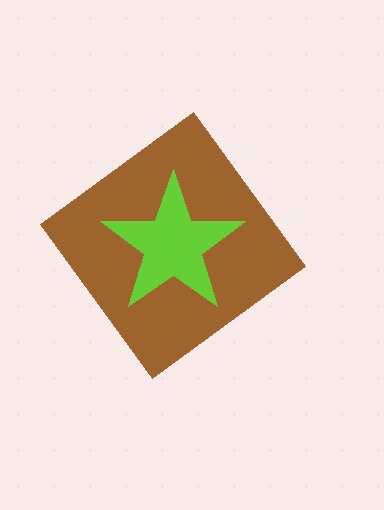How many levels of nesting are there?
2.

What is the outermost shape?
The brown diamond.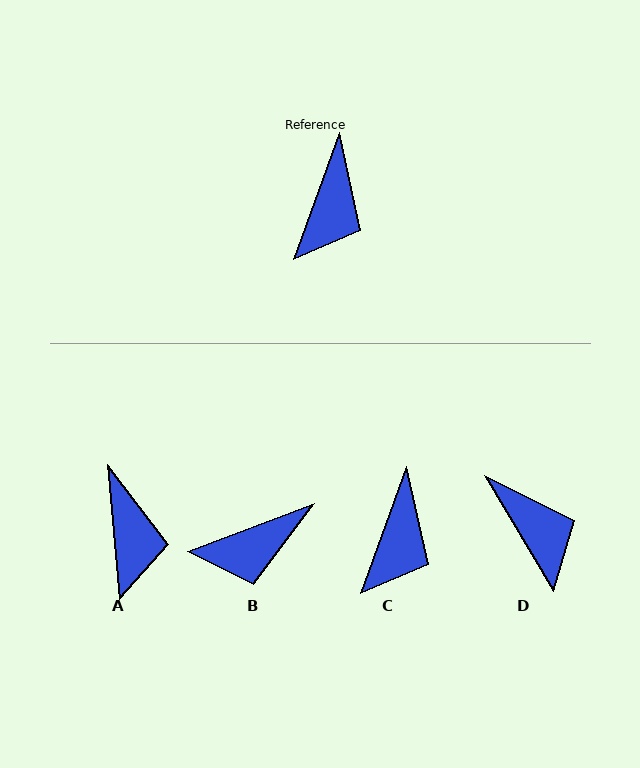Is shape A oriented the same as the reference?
No, it is off by about 25 degrees.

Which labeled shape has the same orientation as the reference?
C.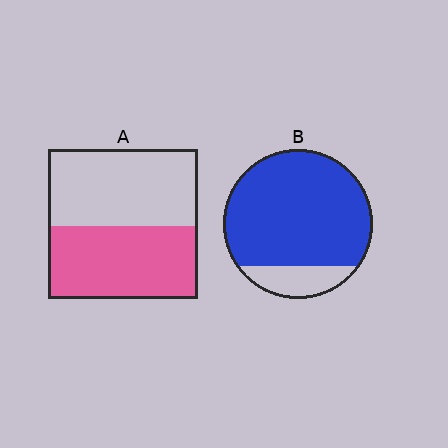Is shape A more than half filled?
Roughly half.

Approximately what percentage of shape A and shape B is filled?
A is approximately 50% and B is approximately 85%.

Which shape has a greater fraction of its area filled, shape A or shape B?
Shape B.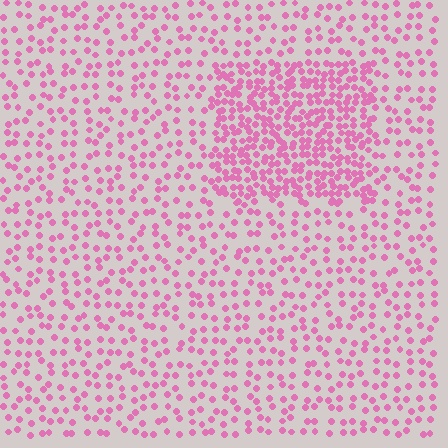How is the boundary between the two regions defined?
The boundary is defined by a change in element density (approximately 2.3x ratio). All elements are the same color, size, and shape.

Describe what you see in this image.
The image contains small pink elements arranged at two different densities. A rectangle-shaped region is visible where the elements are more densely packed than the surrounding area.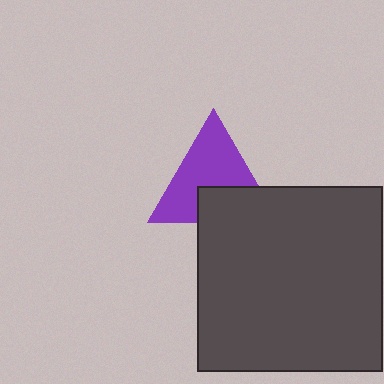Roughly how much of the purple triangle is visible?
About half of it is visible (roughly 65%).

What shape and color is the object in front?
The object in front is a dark gray square.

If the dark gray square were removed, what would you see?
You would see the complete purple triangle.